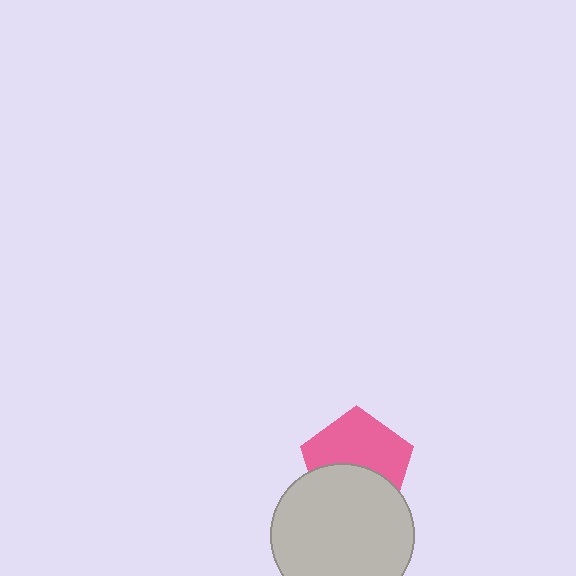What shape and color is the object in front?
The object in front is a light gray circle.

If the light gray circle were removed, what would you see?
You would see the complete pink pentagon.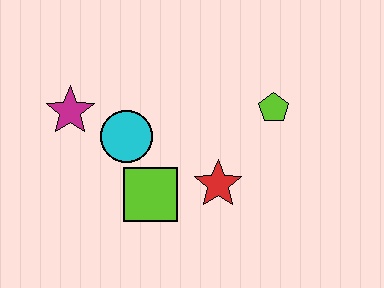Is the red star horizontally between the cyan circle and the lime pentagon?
Yes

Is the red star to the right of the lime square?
Yes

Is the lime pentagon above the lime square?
Yes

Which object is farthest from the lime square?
The lime pentagon is farthest from the lime square.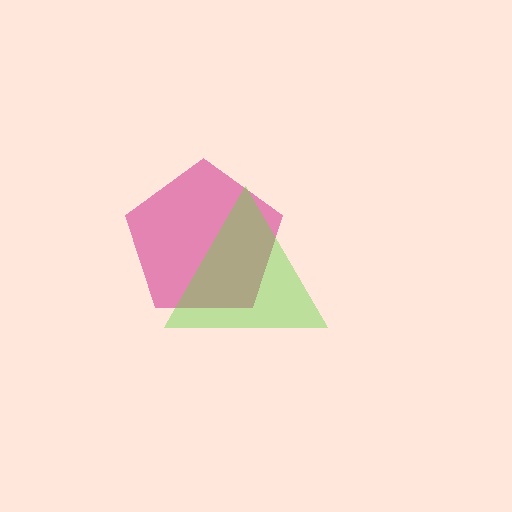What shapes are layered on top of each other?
The layered shapes are: a magenta pentagon, a lime triangle.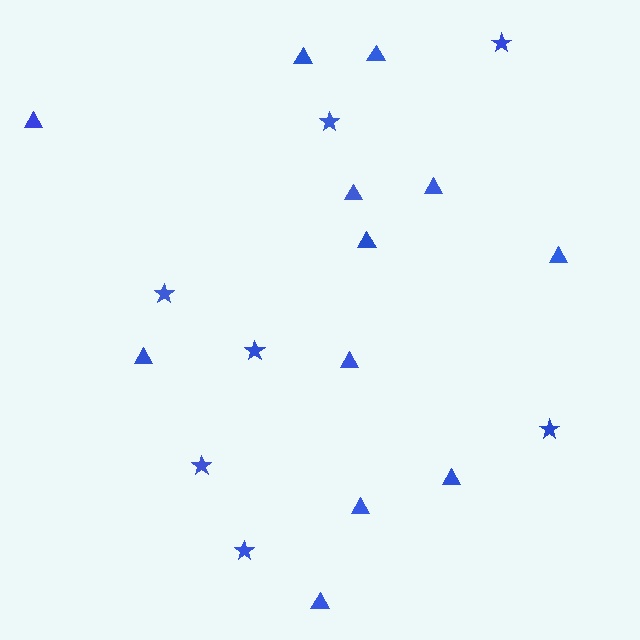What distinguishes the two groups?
There are 2 groups: one group of stars (7) and one group of triangles (12).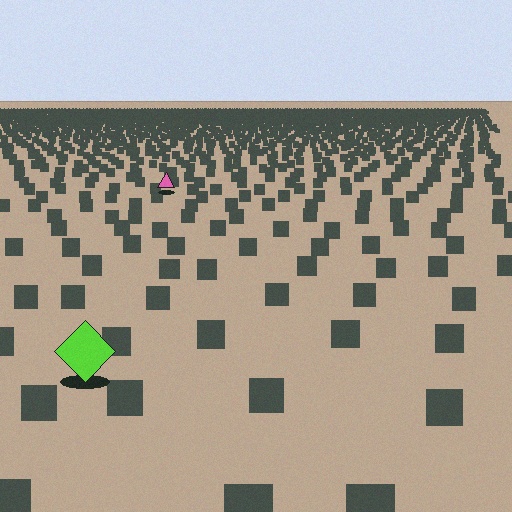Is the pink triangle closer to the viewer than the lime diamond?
No. The lime diamond is closer — you can tell from the texture gradient: the ground texture is coarser near it.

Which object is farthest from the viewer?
The pink triangle is farthest from the viewer. It appears smaller and the ground texture around it is denser.